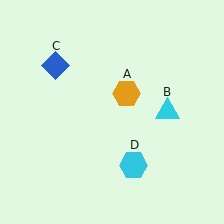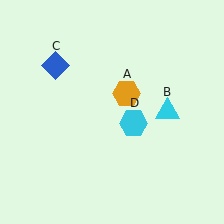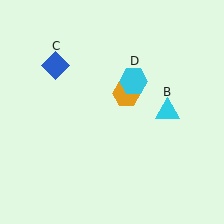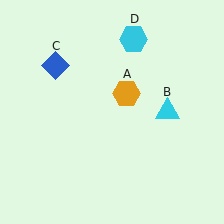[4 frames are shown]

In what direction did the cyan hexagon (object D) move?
The cyan hexagon (object D) moved up.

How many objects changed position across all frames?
1 object changed position: cyan hexagon (object D).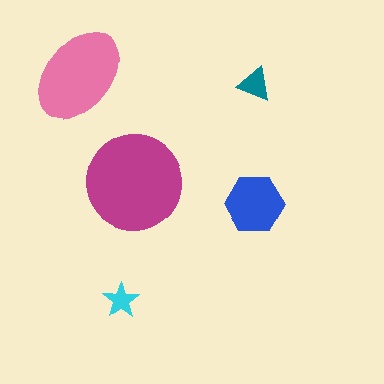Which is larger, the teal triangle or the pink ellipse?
The pink ellipse.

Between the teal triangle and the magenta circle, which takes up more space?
The magenta circle.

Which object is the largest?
The magenta circle.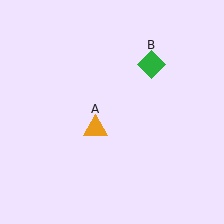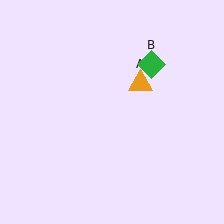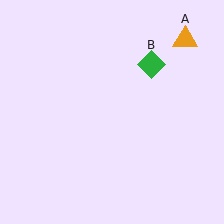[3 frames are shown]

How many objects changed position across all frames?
1 object changed position: orange triangle (object A).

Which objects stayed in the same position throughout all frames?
Green diamond (object B) remained stationary.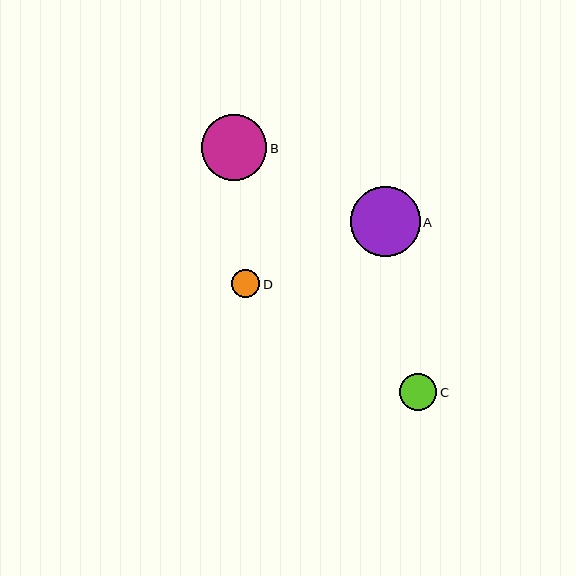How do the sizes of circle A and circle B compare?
Circle A and circle B are approximately the same size.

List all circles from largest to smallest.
From largest to smallest: A, B, C, D.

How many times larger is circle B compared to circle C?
Circle B is approximately 1.8 times the size of circle C.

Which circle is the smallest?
Circle D is the smallest with a size of approximately 28 pixels.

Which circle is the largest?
Circle A is the largest with a size of approximately 70 pixels.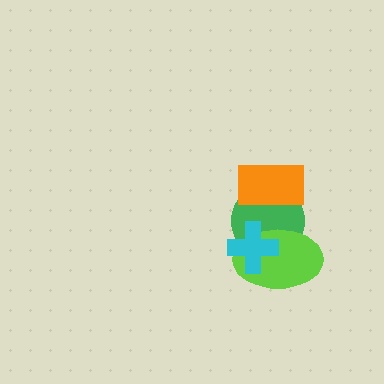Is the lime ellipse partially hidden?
Yes, it is partially covered by another shape.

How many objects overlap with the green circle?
3 objects overlap with the green circle.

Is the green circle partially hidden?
Yes, it is partially covered by another shape.